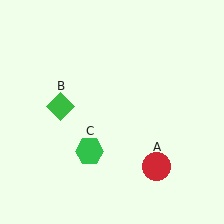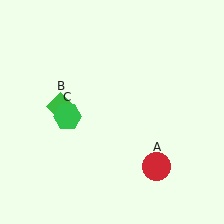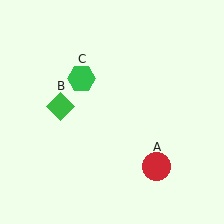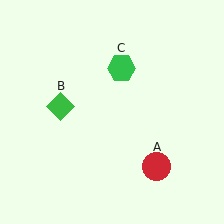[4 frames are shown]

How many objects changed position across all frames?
1 object changed position: green hexagon (object C).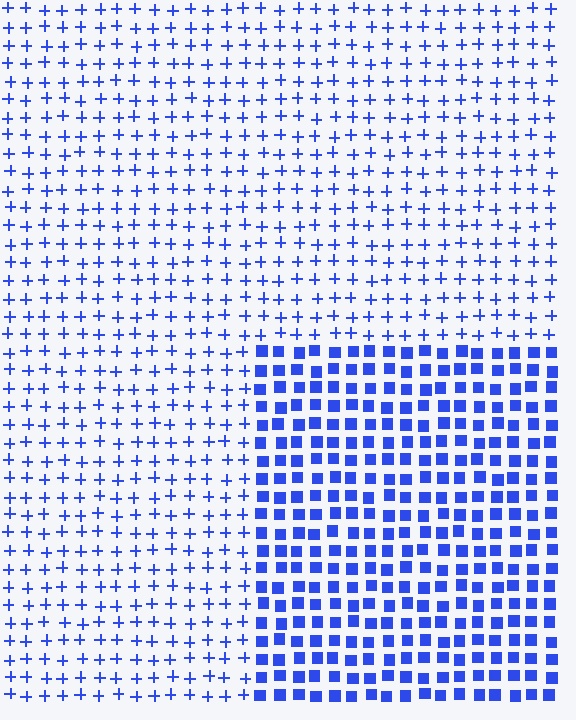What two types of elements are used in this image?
The image uses squares inside the rectangle region and plus signs outside it.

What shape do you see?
I see a rectangle.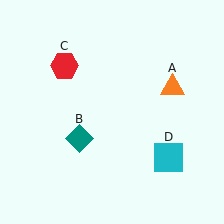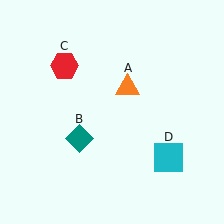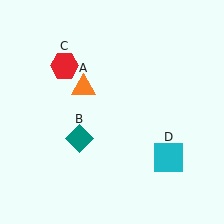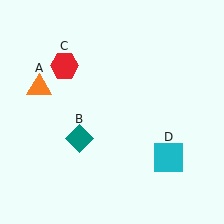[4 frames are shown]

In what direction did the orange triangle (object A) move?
The orange triangle (object A) moved left.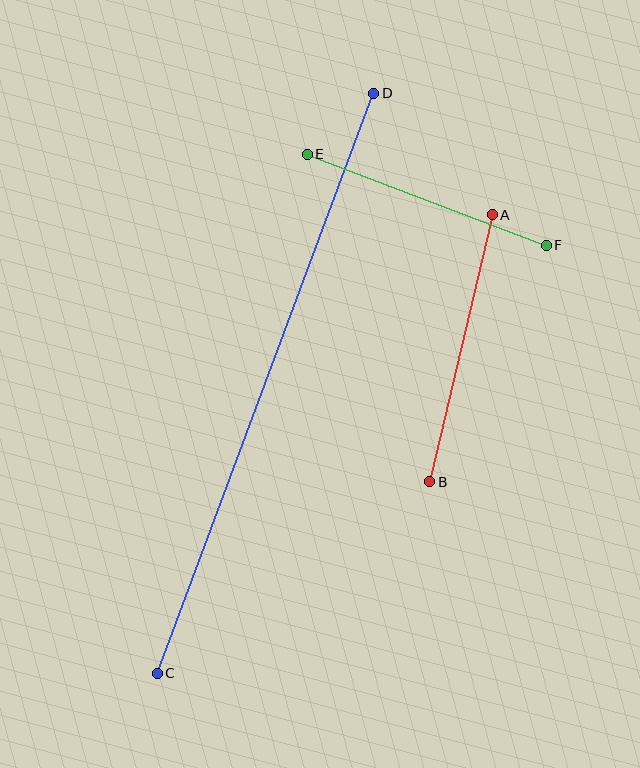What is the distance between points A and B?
The distance is approximately 274 pixels.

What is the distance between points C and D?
The distance is approximately 619 pixels.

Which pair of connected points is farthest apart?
Points C and D are farthest apart.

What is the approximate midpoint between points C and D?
The midpoint is at approximately (265, 383) pixels.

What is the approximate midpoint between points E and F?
The midpoint is at approximately (427, 200) pixels.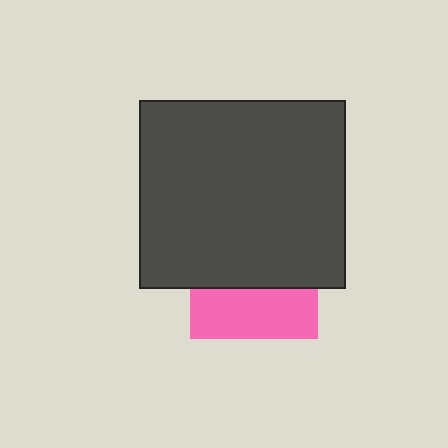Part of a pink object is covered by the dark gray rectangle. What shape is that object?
It is a square.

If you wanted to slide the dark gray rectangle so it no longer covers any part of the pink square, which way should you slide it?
Slide it up — that is the most direct way to separate the two shapes.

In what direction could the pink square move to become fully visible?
The pink square could move down. That would shift it out from behind the dark gray rectangle entirely.